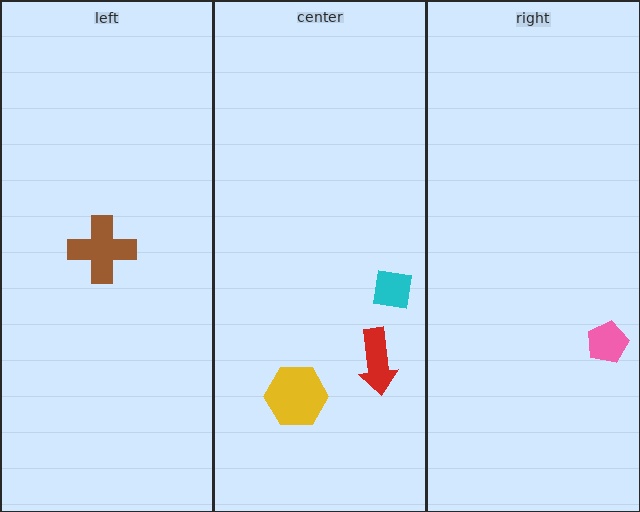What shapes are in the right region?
The pink pentagon.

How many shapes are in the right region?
1.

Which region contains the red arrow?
The center region.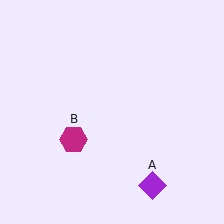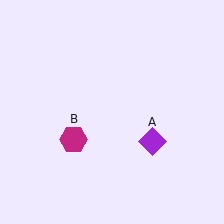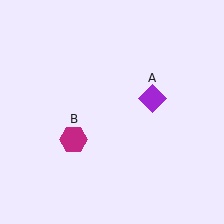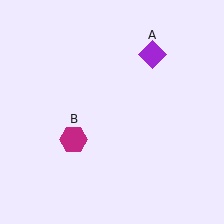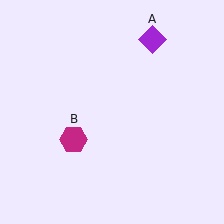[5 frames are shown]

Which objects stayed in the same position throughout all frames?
Magenta hexagon (object B) remained stationary.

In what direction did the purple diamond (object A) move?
The purple diamond (object A) moved up.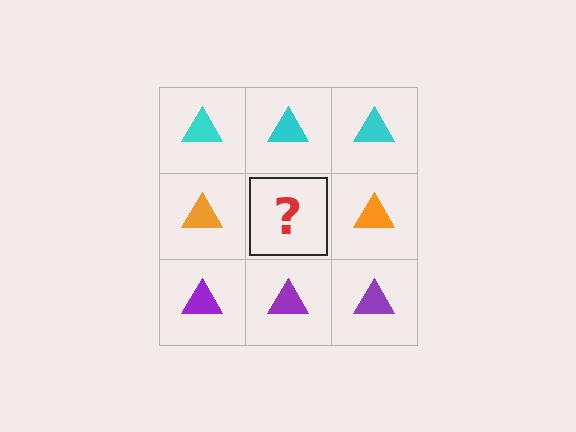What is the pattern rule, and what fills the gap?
The rule is that each row has a consistent color. The gap should be filled with an orange triangle.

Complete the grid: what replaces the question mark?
The question mark should be replaced with an orange triangle.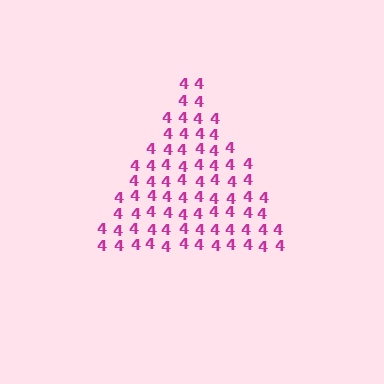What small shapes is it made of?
It is made of small digit 4's.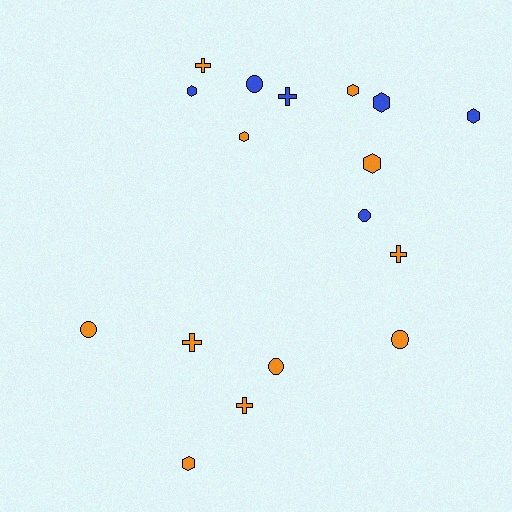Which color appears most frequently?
Orange, with 11 objects.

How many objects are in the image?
There are 17 objects.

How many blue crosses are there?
There is 1 blue cross.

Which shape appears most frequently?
Hexagon, with 7 objects.